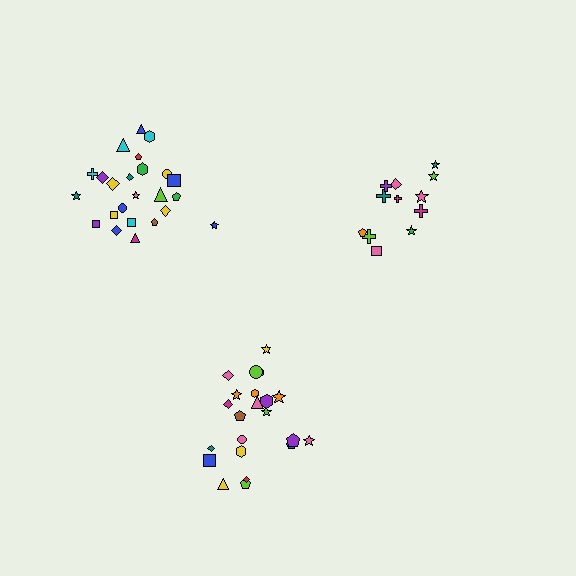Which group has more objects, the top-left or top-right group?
The top-left group.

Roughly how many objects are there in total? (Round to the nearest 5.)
Roughly 60 objects in total.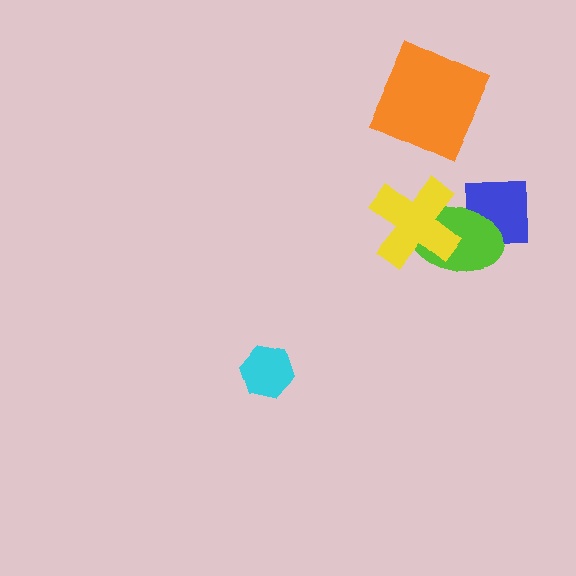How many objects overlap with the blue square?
1 object overlaps with the blue square.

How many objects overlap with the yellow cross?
1 object overlaps with the yellow cross.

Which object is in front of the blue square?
The lime ellipse is in front of the blue square.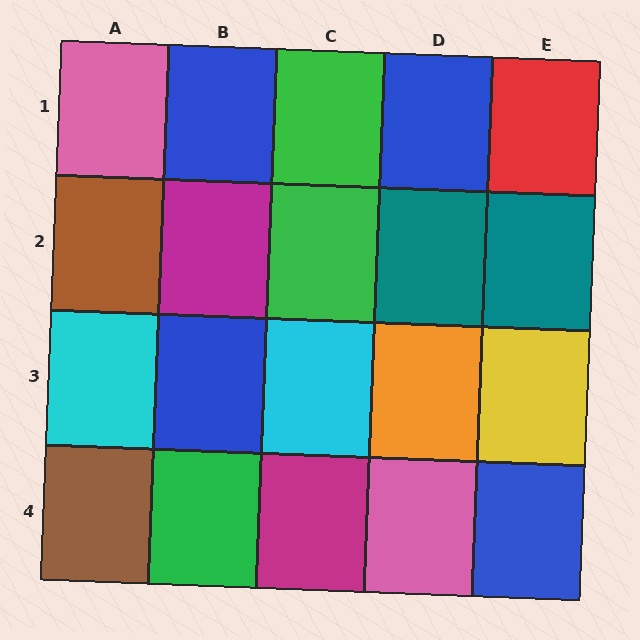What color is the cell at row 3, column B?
Blue.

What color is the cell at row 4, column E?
Blue.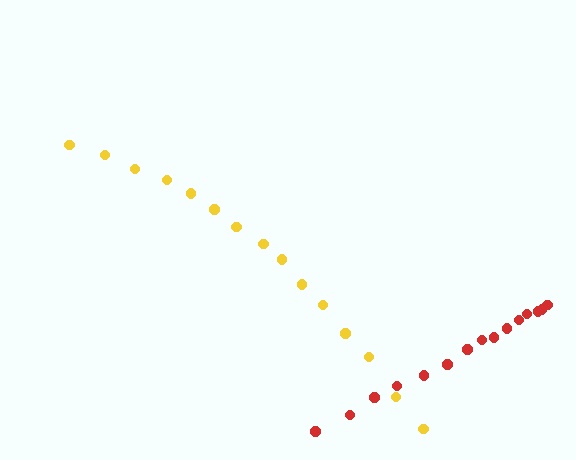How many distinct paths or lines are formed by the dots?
There are 2 distinct paths.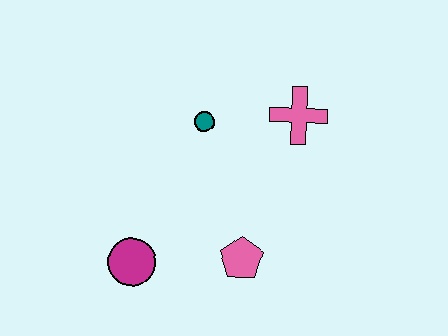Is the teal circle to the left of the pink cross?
Yes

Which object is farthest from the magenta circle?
The pink cross is farthest from the magenta circle.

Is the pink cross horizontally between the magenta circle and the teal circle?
No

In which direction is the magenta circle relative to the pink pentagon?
The magenta circle is to the left of the pink pentagon.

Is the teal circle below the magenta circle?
No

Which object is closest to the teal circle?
The pink cross is closest to the teal circle.